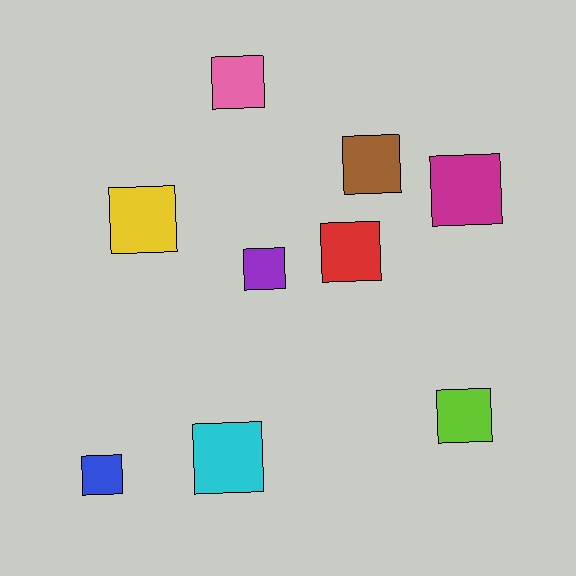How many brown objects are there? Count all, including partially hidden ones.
There is 1 brown object.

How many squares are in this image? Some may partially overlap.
There are 9 squares.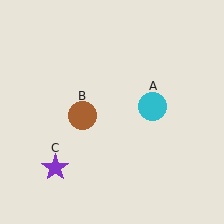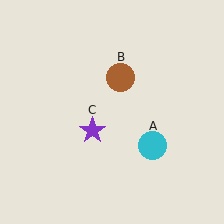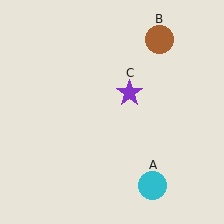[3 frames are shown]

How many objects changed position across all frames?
3 objects changed position: cyan circle (object A), brown circle (object B), purple star (object C).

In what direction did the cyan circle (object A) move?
The cyan circle (object A) moved down.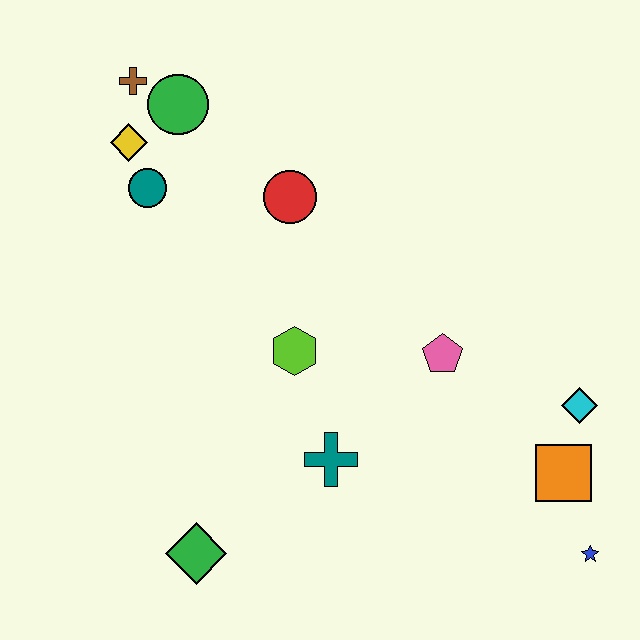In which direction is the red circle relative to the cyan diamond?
The red circle is to the left of the cyan diamond.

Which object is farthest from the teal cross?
The brown cross is farthest from the teal cross.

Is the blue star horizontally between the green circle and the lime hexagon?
No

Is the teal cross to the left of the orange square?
Yes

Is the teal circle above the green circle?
No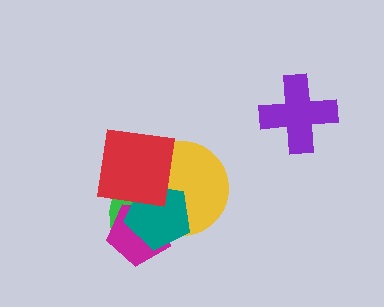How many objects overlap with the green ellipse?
4 objects overlap with the green ellipse.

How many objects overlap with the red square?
4 objects overlap with the red square.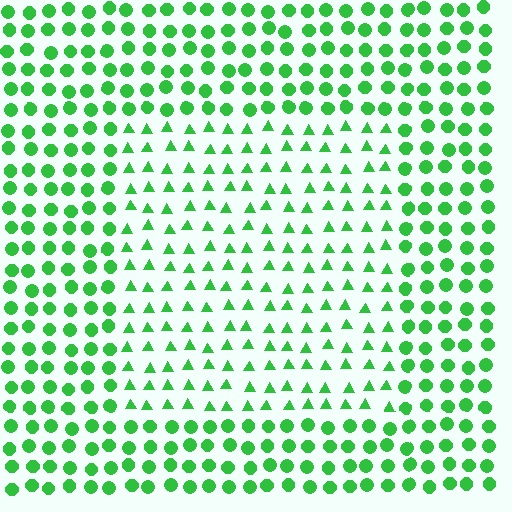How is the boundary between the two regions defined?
The boundary is defined by a change in element shape: triangles inside vs. circles outside. All elements share the same color and spacing.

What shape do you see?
I see a rectangle.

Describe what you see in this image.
The image is filled with small green elements arranged in a uniform grid. A rectangle-shaped region contains triangles, while the surrounding area contains circles. The boundary is defined purely by the change in element shape.